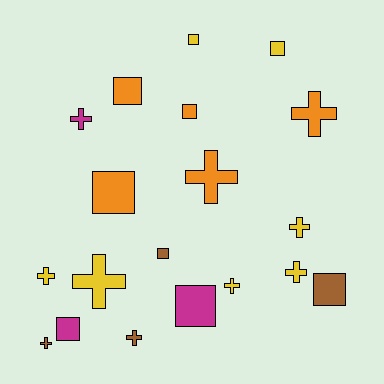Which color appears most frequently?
Yellow, with 7 objects.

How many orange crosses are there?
There are 2 orange crosses.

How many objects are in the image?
There are 19 objects.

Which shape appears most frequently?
Cross, with 10 objects.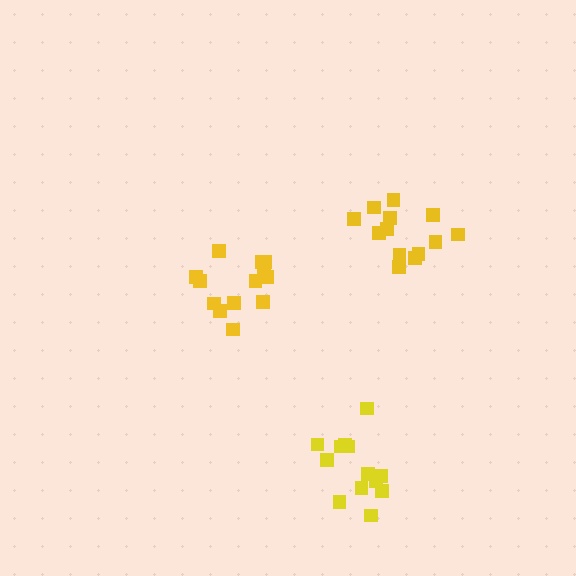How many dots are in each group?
Group 1: 13 dots, Group 2: 13 dots, Group 3: 13 dots (39 total).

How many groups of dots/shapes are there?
There are 3 groups.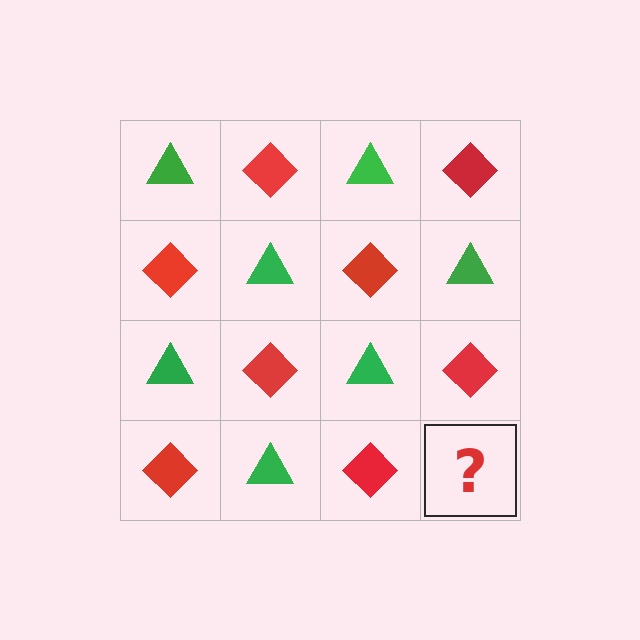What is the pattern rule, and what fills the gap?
The rule is that it alternates green triangle and red diamond in a checkerboard pattern. The gap should be filled with a green triangle.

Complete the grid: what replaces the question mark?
The question mark should be replaced with a green triangle.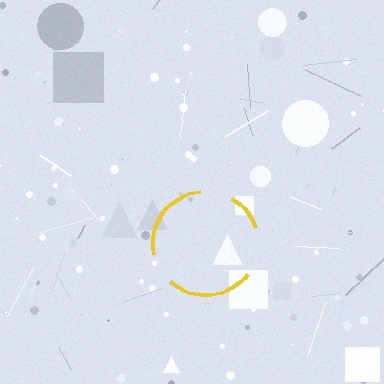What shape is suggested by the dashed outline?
The dashed outline suggests a circle.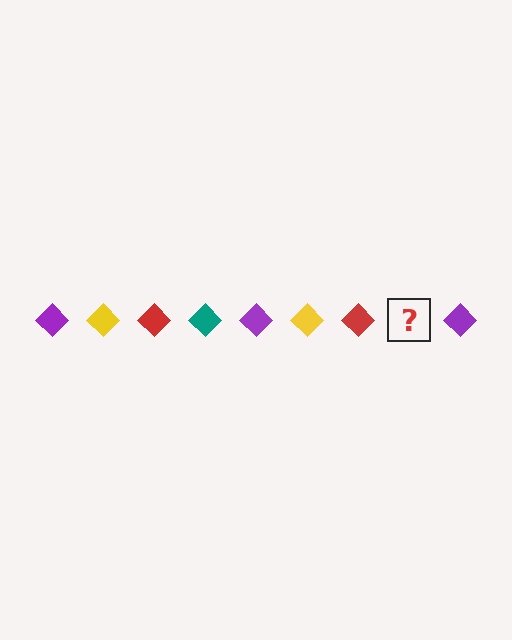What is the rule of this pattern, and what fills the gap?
The rule is that the pattern cycles through purple, yellow, red, teal diamonds. The gap should be filled with a teal diamond.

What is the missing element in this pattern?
The missing element is a teal diamond.